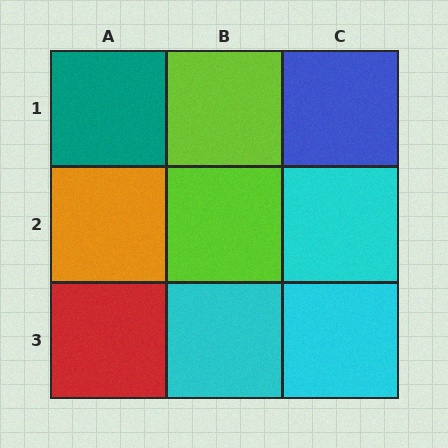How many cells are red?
1 cell is red.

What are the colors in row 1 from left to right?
Teal, lime, blue.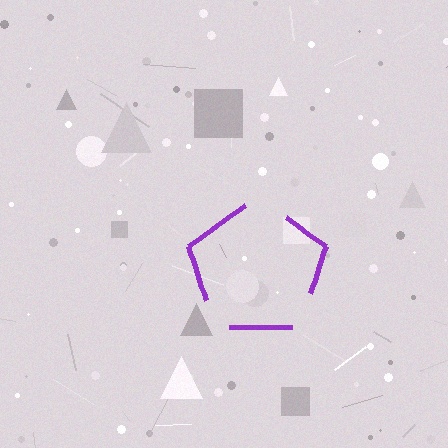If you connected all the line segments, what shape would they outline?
They would outline a pentagon.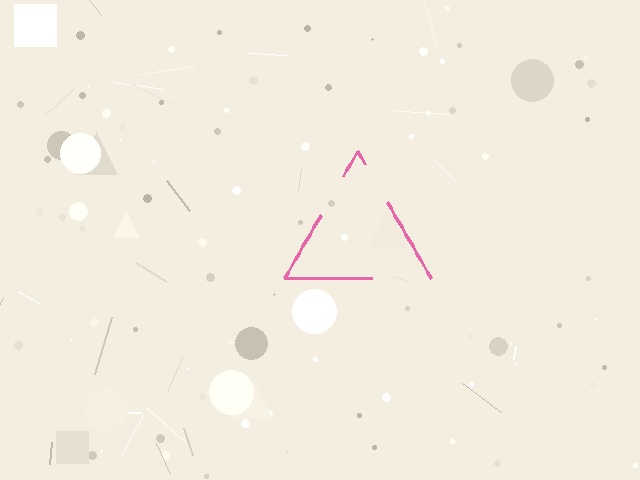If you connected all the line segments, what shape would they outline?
They would outline a triangle.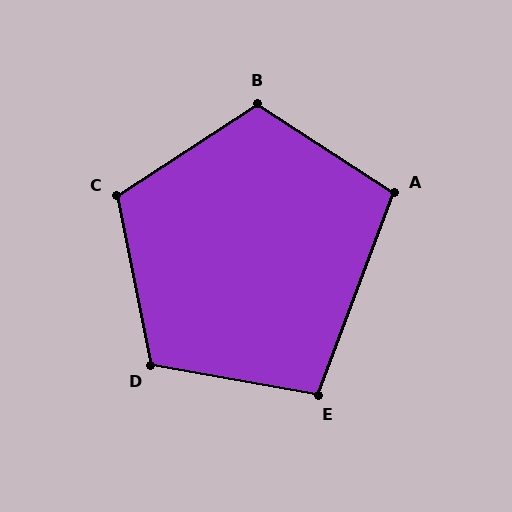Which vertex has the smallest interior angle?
E, at approximately 101 degrees.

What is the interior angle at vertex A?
Approximately 102 degrees (obtuse).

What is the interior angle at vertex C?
Approximately 112 degrees (obtuse).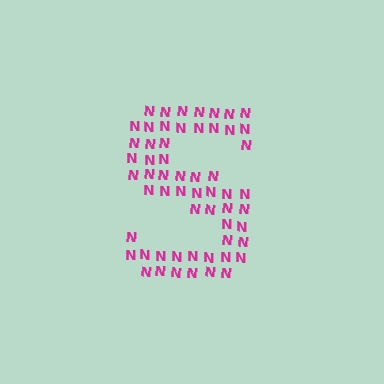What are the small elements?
The small elements are letter N's.